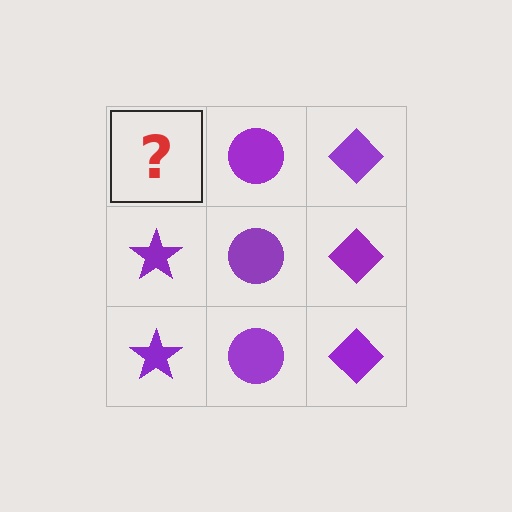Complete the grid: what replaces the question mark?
The question mark should be replaced with a purple star.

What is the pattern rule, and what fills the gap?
The rule is that each column has a consistent shape. The gap should be filled with a purple star.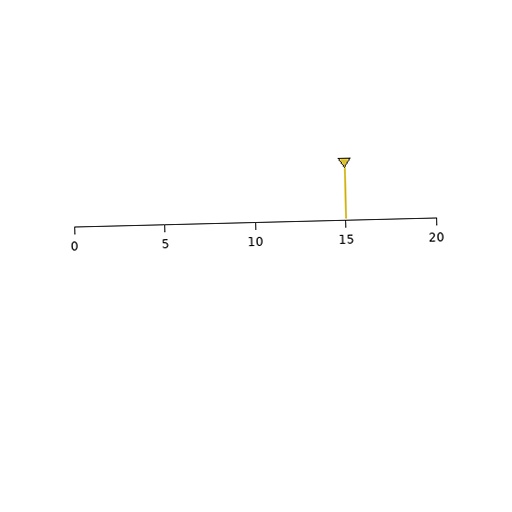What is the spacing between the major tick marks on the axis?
The major ticks are spaced 5 apart.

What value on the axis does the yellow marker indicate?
The marker indicates approximately 15.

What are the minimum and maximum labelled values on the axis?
The axis runs from 0 to 20.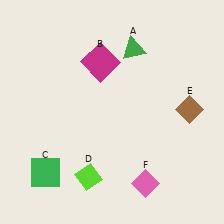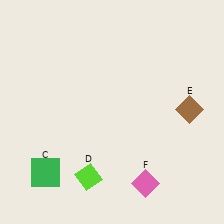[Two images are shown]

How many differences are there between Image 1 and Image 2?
There are 2 differences between the two images.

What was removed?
The magenta square (B), the green triangle (A) were removed in Image 2.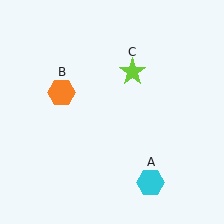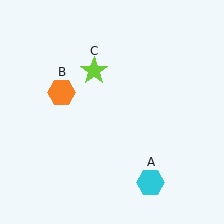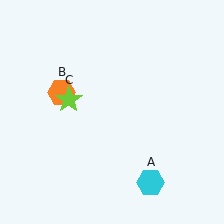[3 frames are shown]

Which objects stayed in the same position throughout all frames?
Cyan hexagon (object A) and orange hexagon (object B) remained stationary.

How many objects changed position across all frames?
1 object changed position: lime star (object C).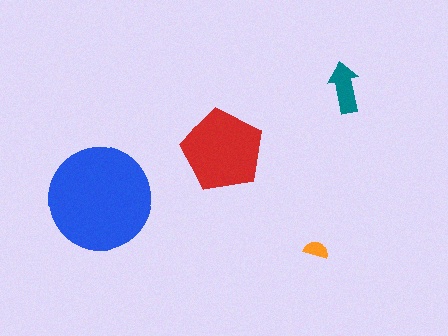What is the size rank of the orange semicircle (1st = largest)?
4th.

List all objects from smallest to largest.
The orange semicircle, the teal arrow, the red pentagon, the blue circle.